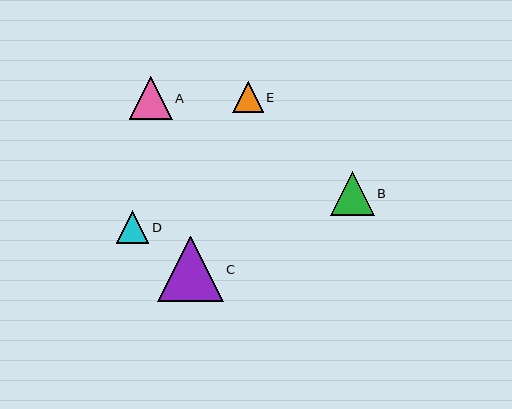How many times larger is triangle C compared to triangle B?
Triangle C is approximately 1.5 times the size of triangle B.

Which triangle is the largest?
Triangle C is the largest with a size of approximately 65 pixels.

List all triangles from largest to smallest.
From largest to smallest: C, B, A, D, E.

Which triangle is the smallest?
Triangle E is the smallest with a size of approximately 30 pixels.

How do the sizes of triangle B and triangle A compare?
Triangle B and triangle A are approximately the same size.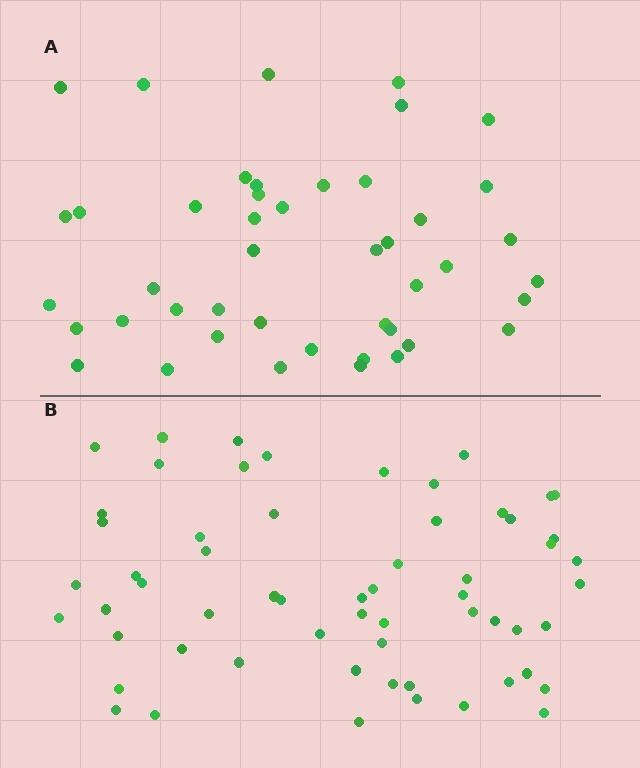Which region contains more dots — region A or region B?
Region B (the bottom region) has more dots.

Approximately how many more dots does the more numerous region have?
Region B has approximately 15 more dots than region A.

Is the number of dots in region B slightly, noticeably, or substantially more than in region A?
Region B has noticeably more, but not dramatically so. The ratio is roughly 1.3 to 1.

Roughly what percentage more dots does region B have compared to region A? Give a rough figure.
About 35% more.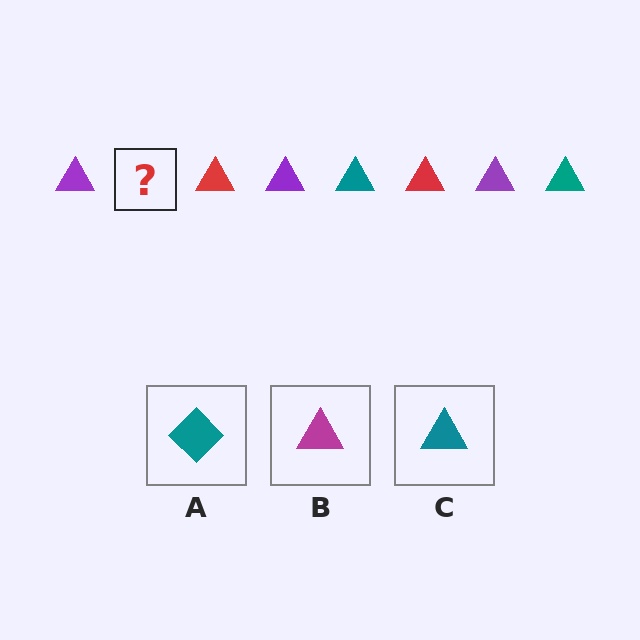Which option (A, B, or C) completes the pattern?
C.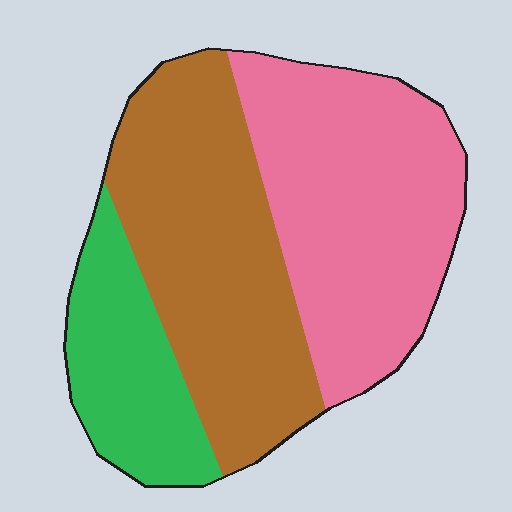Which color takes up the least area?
Green, at roughly 20%.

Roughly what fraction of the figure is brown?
Brown covers about 40% of the figure.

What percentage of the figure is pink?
Pink covers 41% of the figure.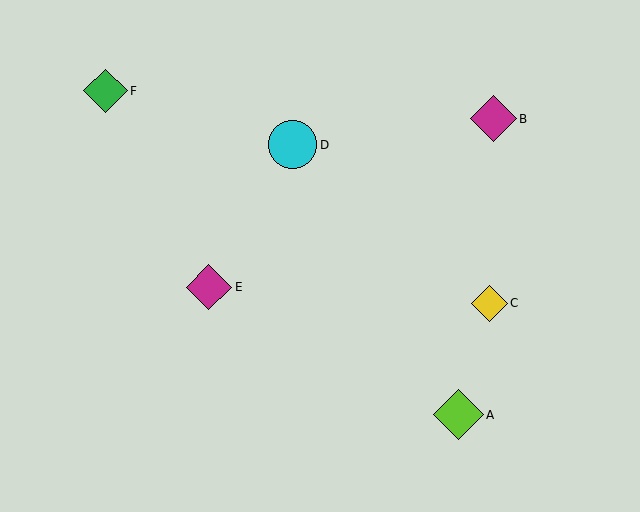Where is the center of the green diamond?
The center of the green diamond is at (106, 91).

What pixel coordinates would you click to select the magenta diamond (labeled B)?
Click at (493, 119) to select the magenta diamond B.